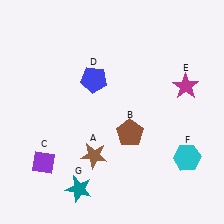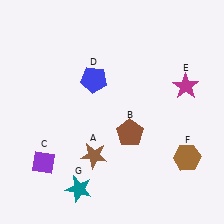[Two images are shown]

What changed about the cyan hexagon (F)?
In Image 1, F is cyan. In Image 2, it changed to brown.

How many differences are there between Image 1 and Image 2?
There is 1 difference between the two images.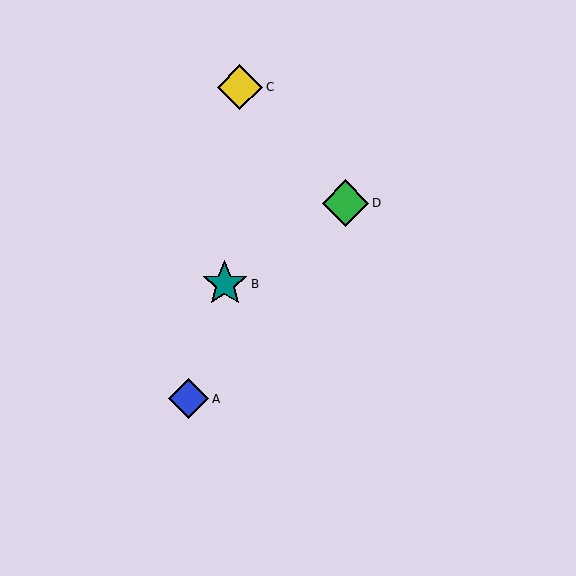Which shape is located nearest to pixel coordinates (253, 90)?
The yellow diamond (labeled C) at (240, 87) is nearest to that location.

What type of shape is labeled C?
Shape C is a yellow diamond.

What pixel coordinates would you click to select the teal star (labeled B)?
Click at (225, 284) to select the teal star B.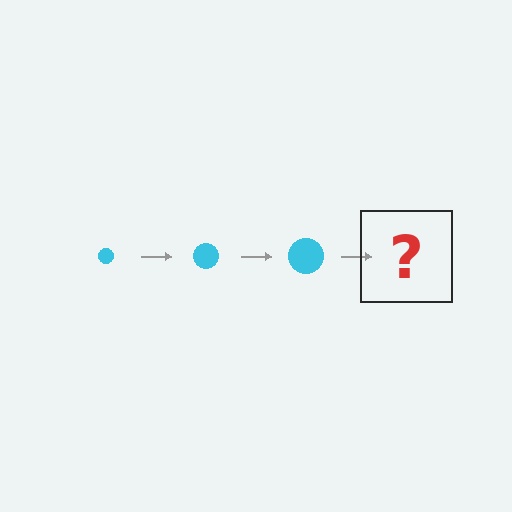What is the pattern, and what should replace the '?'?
The pattern is that the circle gets progressively larger each step. The '?' should be a cyan circle, larger than the previous one.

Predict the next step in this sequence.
The next step is a cyan circle, larger than the previous one.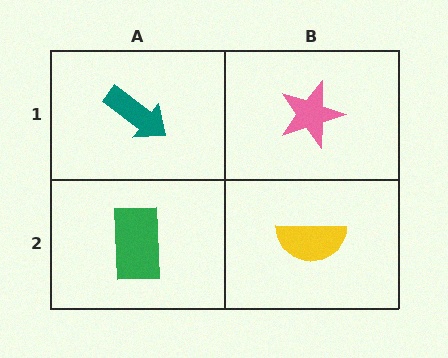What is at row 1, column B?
A pink star.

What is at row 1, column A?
A teal arrow.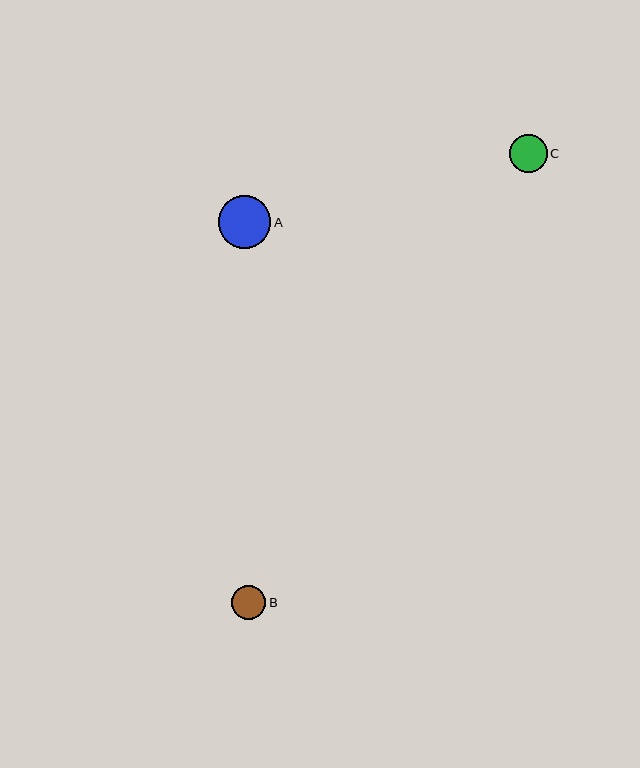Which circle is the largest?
Circle A is the largest with a size of approximately 53 pixels.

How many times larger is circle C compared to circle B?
Circle C is approximately 1.1 times the size of circle B.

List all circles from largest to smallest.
From largest to smallest: A, C, B.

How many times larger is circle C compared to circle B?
Circle C is approximately 1.1 times the size of circle B.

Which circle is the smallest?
Circle B is the smallest with a size of approximately 34 pixels.